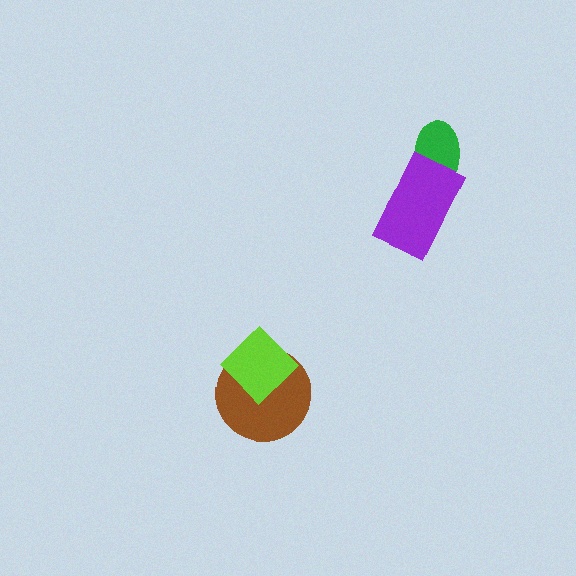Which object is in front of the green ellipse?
The purple rectangle is in front of the green ellipse.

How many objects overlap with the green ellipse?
1 object overlaps with the green ellipse.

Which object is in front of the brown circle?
The lime diamond is in front of the brown circle.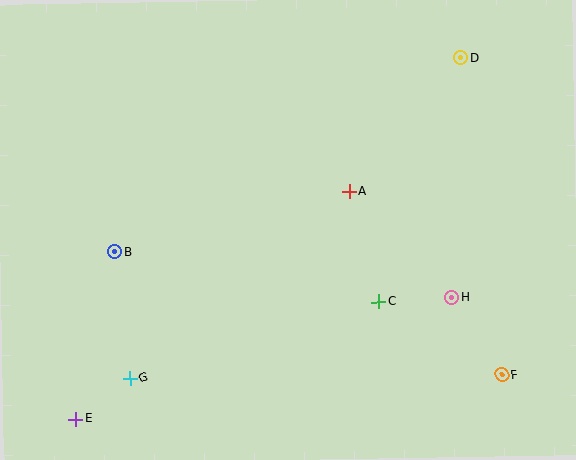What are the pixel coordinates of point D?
Point D is at (461, 58).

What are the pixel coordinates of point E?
Point E is at (76, 419).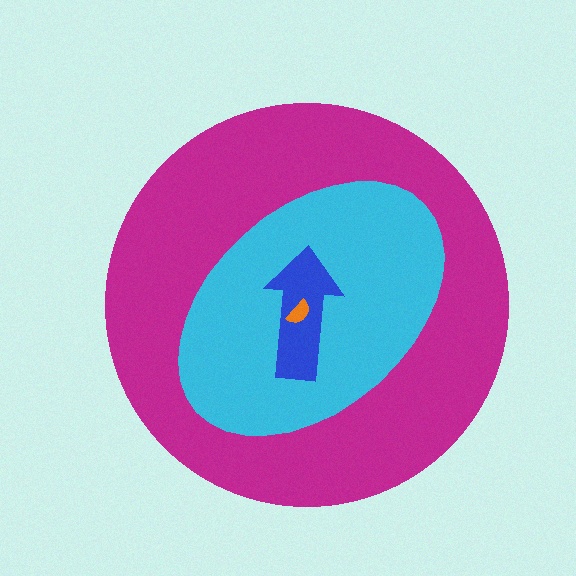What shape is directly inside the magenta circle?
The cyan ellipse.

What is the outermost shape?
The magenta circle.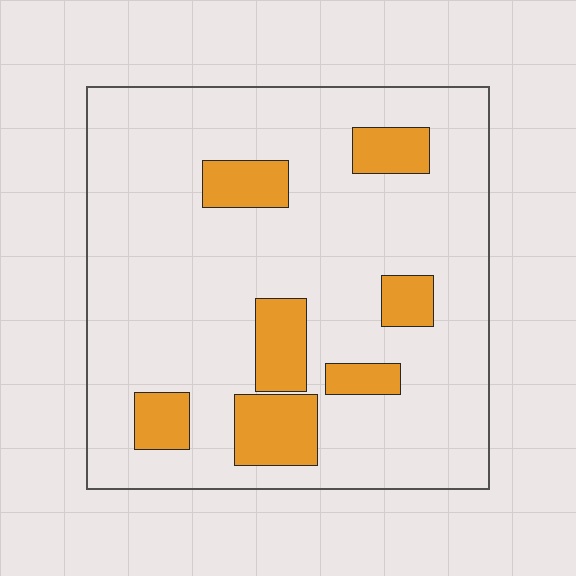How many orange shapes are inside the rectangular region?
7.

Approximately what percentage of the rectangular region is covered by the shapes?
Approximately 15%.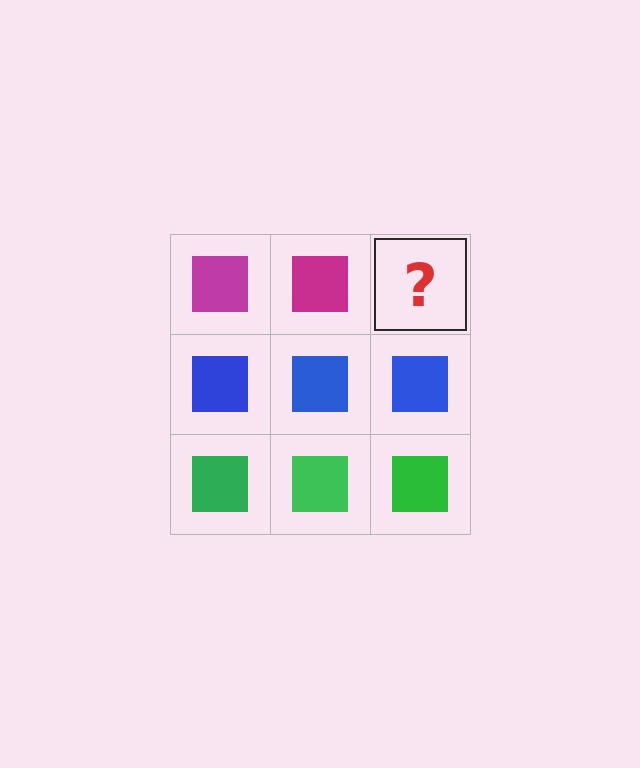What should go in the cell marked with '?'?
The missing cell should contain a magenta square.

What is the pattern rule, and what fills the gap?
The rule is that each row has a consistent color. The gap should be filled with a magenta square.